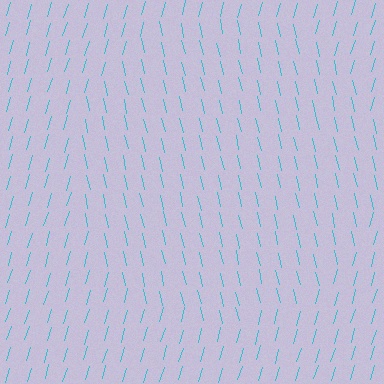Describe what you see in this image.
The image is filled with small cyan line segments. A circle region in the image has lines oriented differently from the surrounding lines, creating a visible texture boundary.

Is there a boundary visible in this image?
Yes, there is a texture boundary formed by a change in line orientation.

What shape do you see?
I see a circle.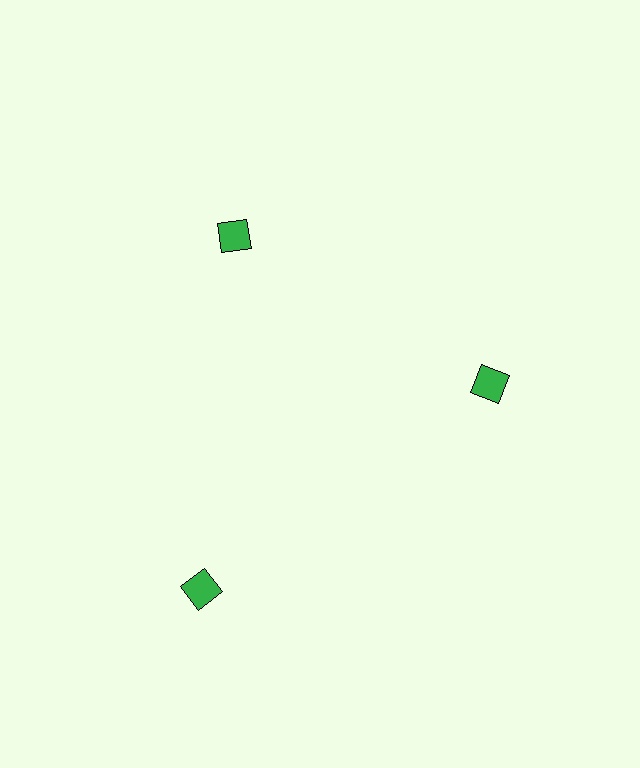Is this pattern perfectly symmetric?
No. The 3 green squares are arranged in a ring, but one element near the 7 o'clock position is pushed outward from the center, breaking the 3-fold rotational symmetry.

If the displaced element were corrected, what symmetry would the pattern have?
It would have 3-fold rotational symmetry — the pattern would map onto itself every 120 degrees.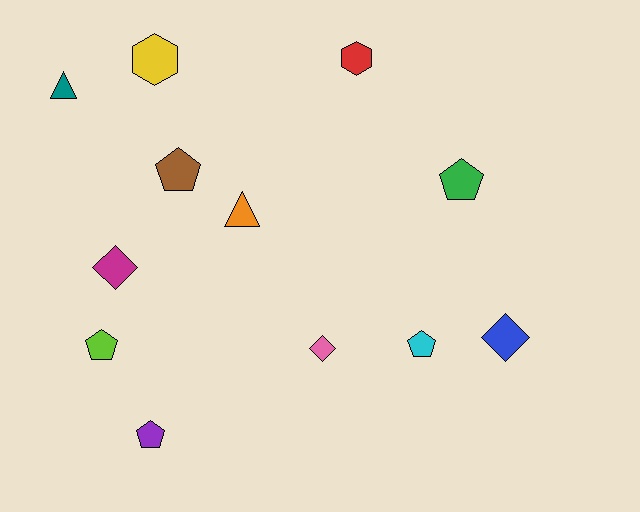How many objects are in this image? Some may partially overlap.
There are 12 objects.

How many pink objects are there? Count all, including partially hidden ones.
There is 1 pink object.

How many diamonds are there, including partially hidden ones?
There are 3 diamonds.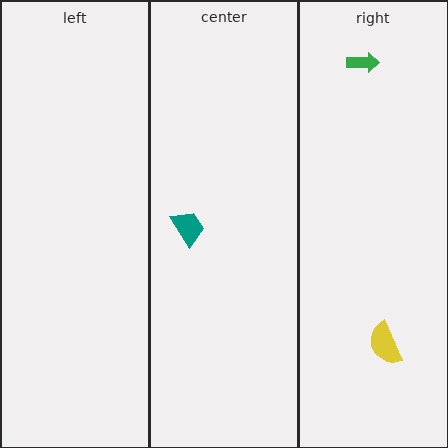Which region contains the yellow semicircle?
The right region.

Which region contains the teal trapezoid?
The center region.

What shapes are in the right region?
The green arrow, the yellow semicircle.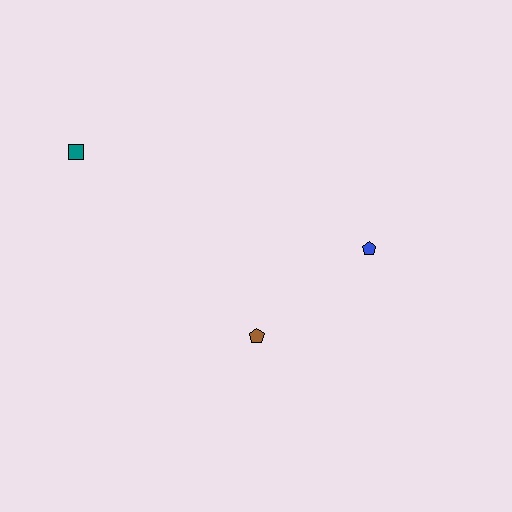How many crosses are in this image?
There are no crosses.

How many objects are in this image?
There are 3 objects.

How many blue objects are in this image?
There is 1 blue object.